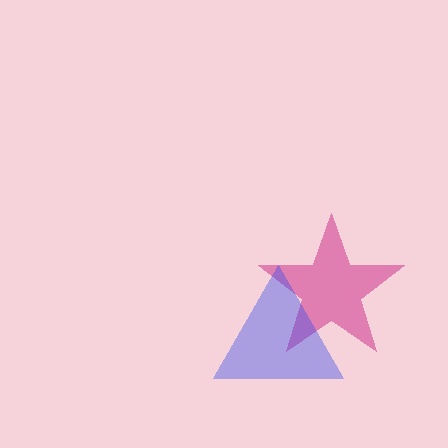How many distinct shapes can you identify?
There are 2 distinct shapes: a magenta star, a blue triangle.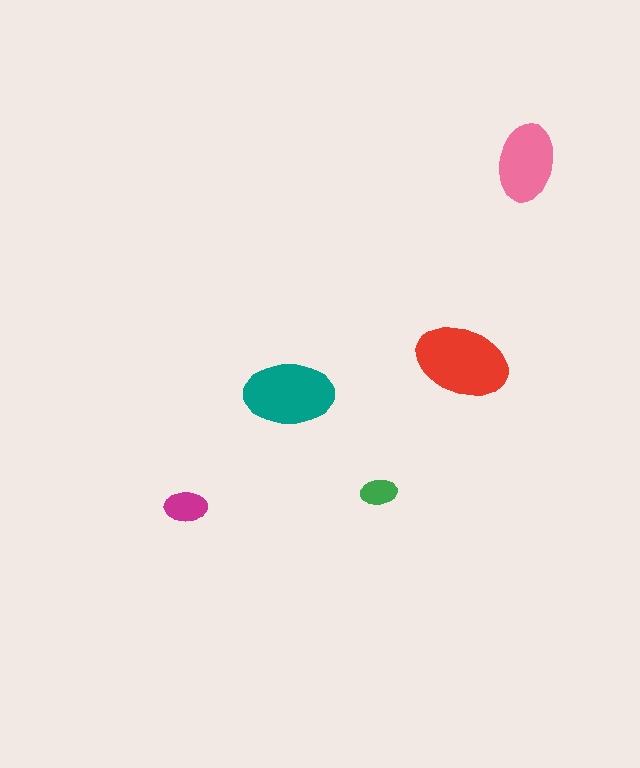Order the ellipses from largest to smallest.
the red one, the teal one, the pink one, the magenta one, the green one.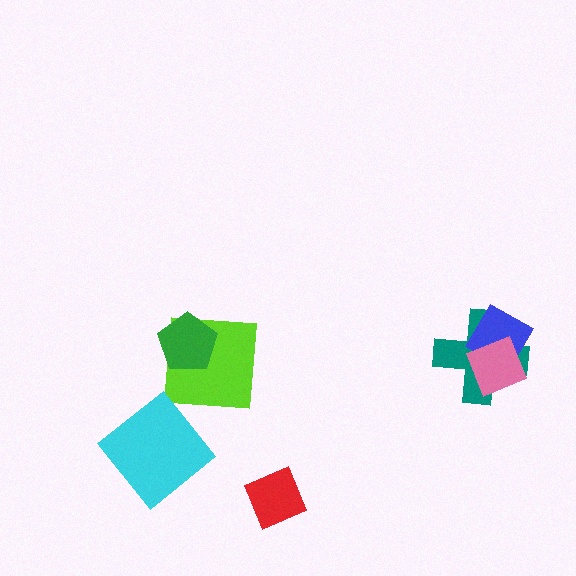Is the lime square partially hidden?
Yes, it is partially covered by another shape.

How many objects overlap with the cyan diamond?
0 objects overlap with the cyan diamond.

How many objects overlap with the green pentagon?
1 object overlaps with the green pentagon.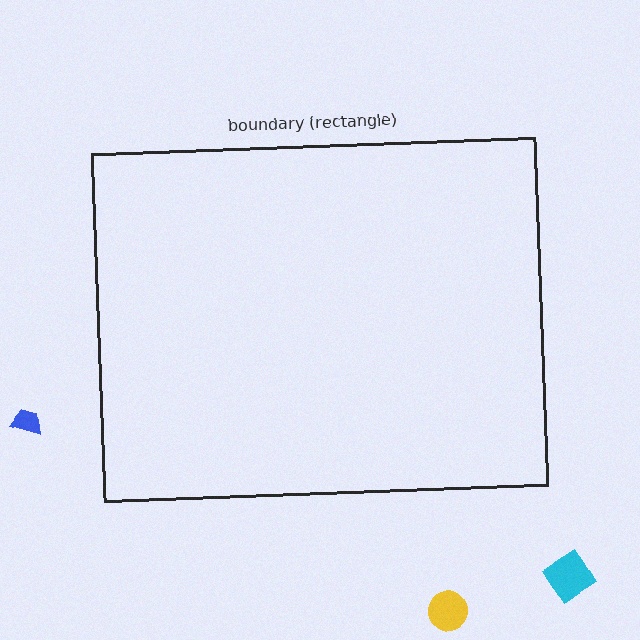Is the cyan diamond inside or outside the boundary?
Outside.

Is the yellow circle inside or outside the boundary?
Outside.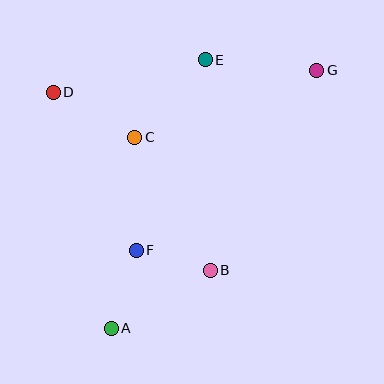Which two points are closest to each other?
Points B and F are closest to each other.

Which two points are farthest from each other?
Points A and G are farthest from each other.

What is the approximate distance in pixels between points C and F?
The distance between C and F is approximately 113 pixels.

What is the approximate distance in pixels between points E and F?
The distance between E and F is approximately 202 pixels.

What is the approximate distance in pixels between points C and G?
The distance between C and G is approximately 194 pixels.